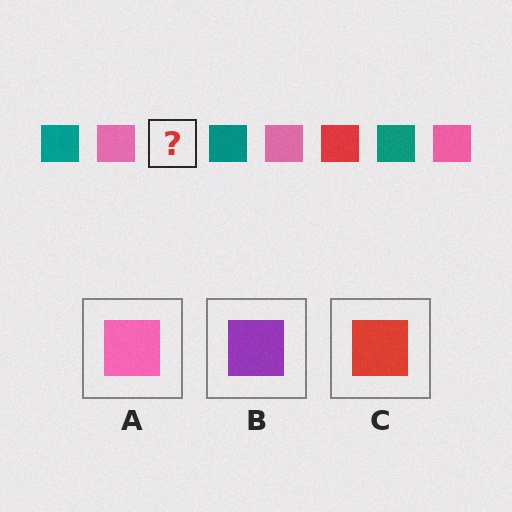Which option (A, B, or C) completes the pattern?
C.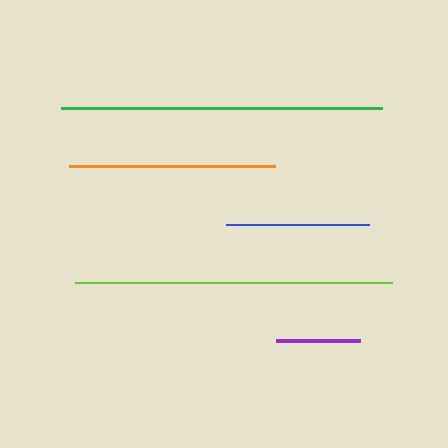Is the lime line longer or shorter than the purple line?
The lime line is longer than the purple line.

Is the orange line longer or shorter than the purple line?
The orange line is longer than the purple line.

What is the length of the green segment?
The green segment is approximately 320 pixels long.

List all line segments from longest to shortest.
From longest to shortest: green, lime, orange, blue, purple.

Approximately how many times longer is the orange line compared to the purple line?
The orange line is approximately 2.5 times the length of the purple line.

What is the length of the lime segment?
The lime segment is approximately 318 pixels long.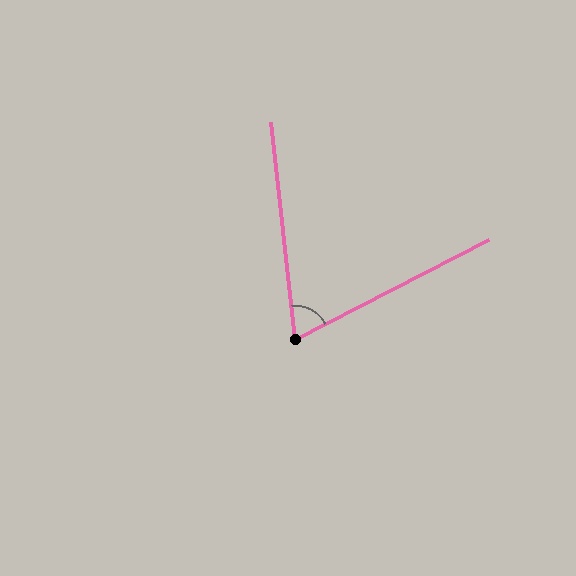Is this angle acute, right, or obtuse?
It is acute.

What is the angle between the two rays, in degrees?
Approximately 69 degrees.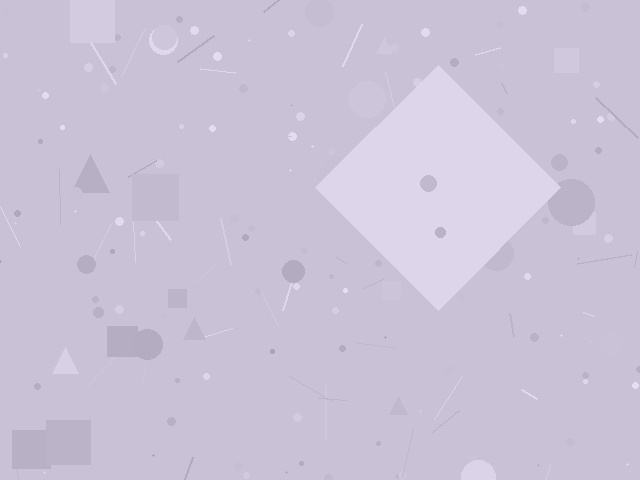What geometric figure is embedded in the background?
A diamond is embedded in the background.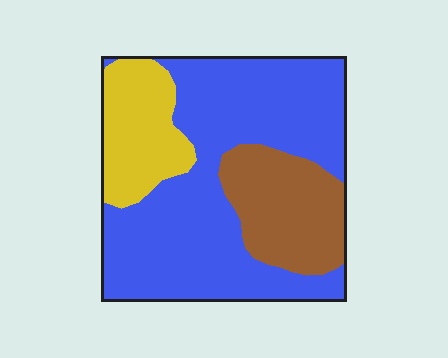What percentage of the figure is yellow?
Yellow takes up about one sixth (1/6) of the figure.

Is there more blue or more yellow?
Blue.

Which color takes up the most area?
Blue, at roughly 60%.